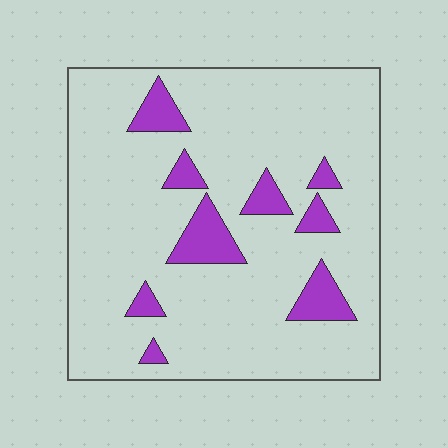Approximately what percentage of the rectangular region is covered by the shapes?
Approximately 15%.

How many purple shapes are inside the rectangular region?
9.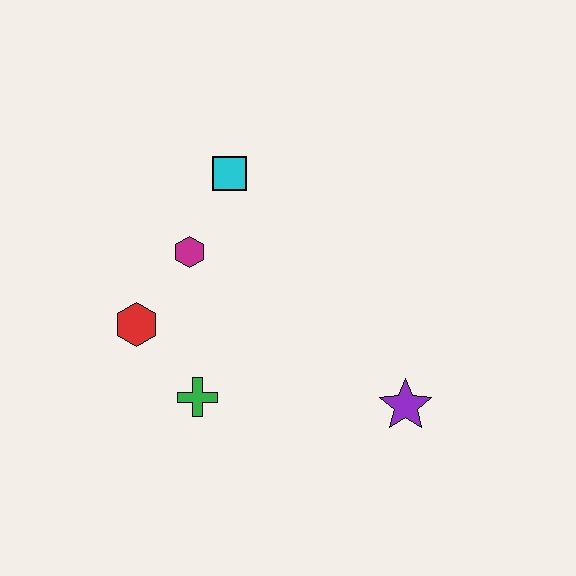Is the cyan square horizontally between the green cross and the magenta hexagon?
No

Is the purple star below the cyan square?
Yes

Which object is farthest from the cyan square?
The purple star is farthest from the cyan square.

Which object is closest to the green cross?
The red hexagon is closest to the green cross.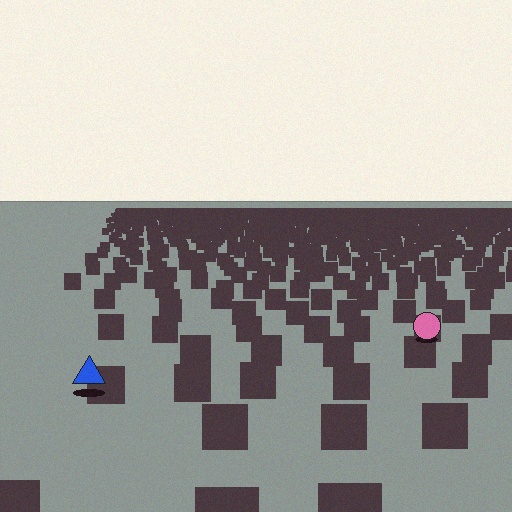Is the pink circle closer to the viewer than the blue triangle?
No. The blue triangle is closer — you can tell from the texture gradient: the ground texture is coarser near it.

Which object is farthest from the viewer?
The pink circle is farthest from the viewer. It appears smaller and the ground texture around it is denser.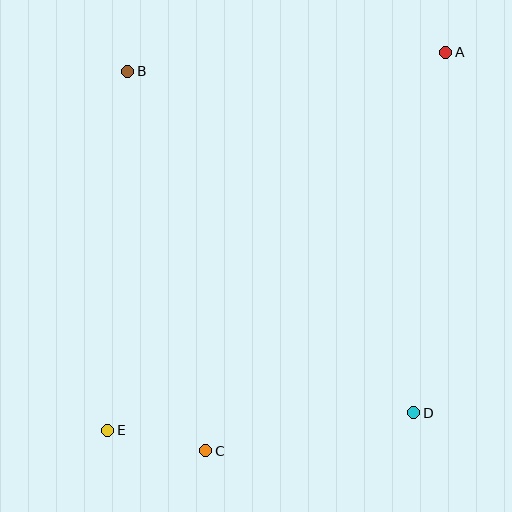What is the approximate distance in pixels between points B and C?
The distance between B and C is approximately 388 pixels.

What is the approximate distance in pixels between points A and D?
The distance between A and D is approximately 362 pixels.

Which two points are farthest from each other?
Points A and E are farthest from each other.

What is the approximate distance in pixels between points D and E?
The distance between D and E is approximately 307 pixels.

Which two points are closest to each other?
Points C and E are closest to each other.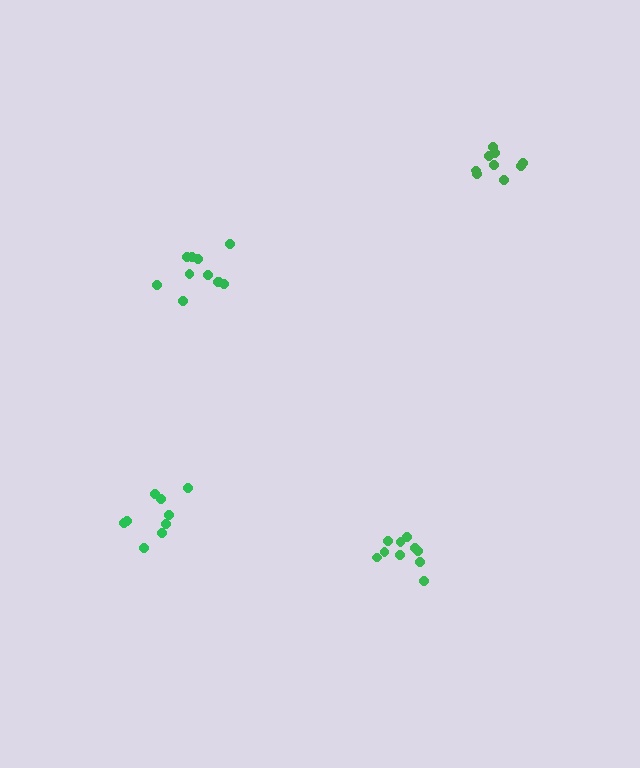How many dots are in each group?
Group 1: 11 dots, Group 2: 10 dots, Group 3: 9 dots, Group 4: 10 dots (40 total).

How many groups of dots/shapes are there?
There are 4 groups.